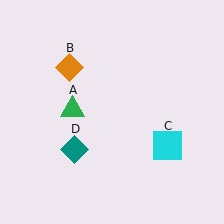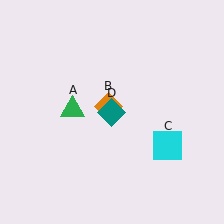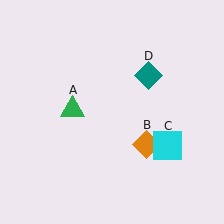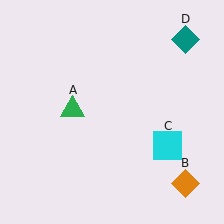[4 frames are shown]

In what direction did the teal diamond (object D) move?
The teal diamond (object D) moved up and to the right.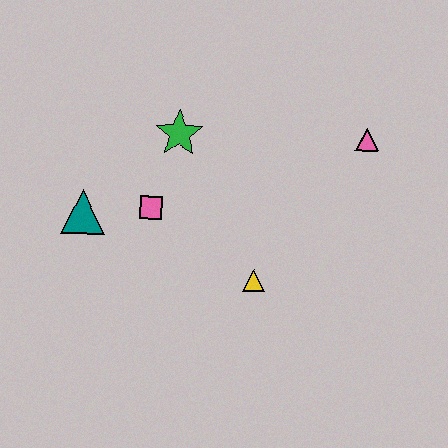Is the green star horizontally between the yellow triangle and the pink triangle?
No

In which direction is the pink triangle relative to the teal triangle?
The pink triangle is to the right of the teal triangle.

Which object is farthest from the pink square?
The pink triangle is farthest from the pink square.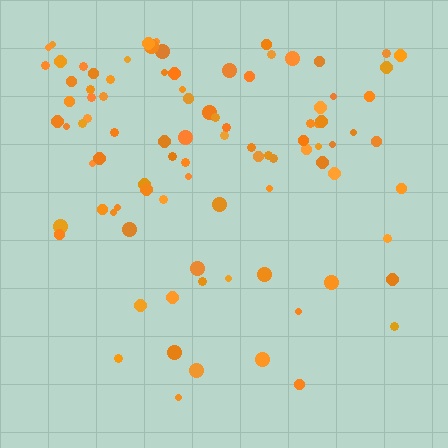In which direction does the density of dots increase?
From bottom to top, with the top side densest.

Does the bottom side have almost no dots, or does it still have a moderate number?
Still a moderate number, just noticeably fewer than the top.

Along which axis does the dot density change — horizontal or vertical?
Vertical.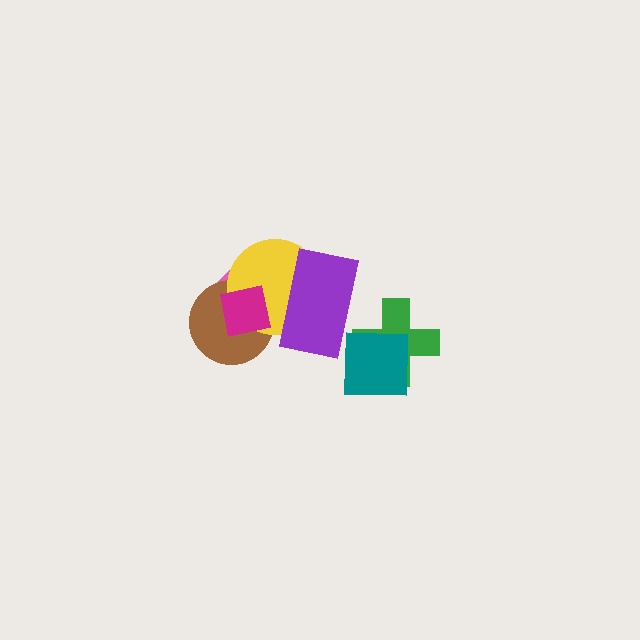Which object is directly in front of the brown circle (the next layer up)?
The yellow circle is directly in front of the brown circle.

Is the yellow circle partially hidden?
Yes, it is partially covered by another shape.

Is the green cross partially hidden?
Yes, it is partially covered by another shape.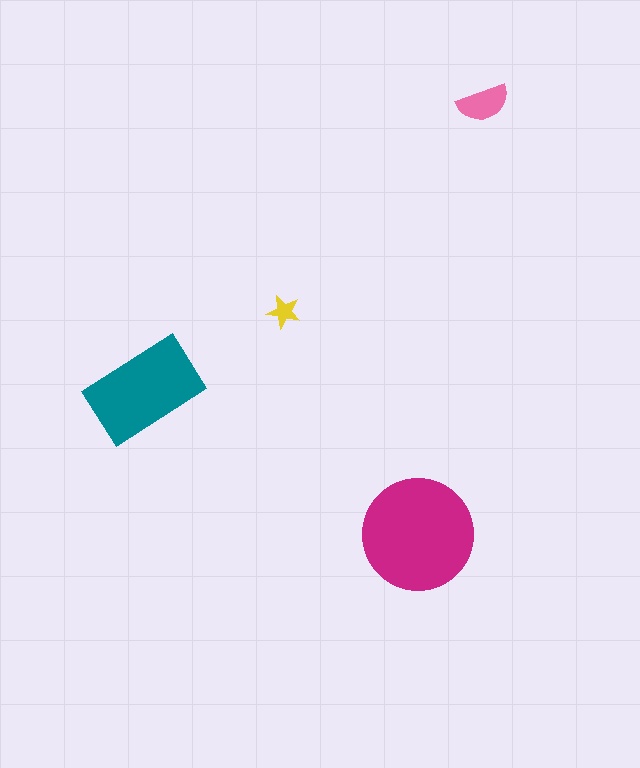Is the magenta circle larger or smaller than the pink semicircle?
Larger.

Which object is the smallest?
The yellow star.